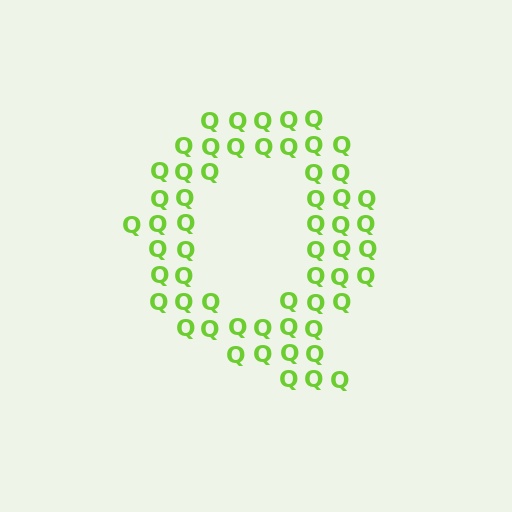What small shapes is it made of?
It is made of small letter Q's.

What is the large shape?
The large shape is the letter Q.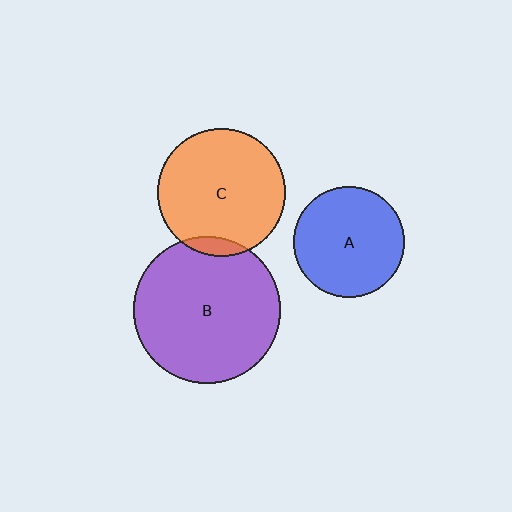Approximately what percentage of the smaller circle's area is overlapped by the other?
Approximately 5%.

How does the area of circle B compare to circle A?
Approximately 1.7 times.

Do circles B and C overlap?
Yes.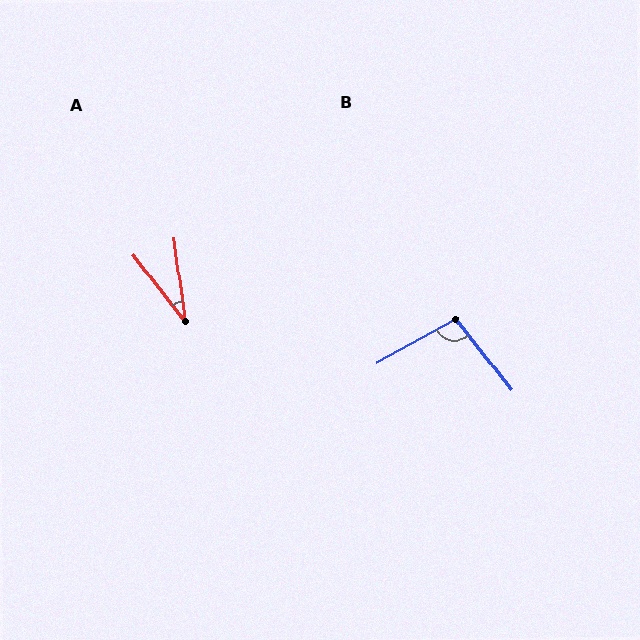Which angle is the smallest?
A, at approximately 30 degrees.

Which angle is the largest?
B, at approximately 99 degrees.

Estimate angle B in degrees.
Approximately 99 degrees.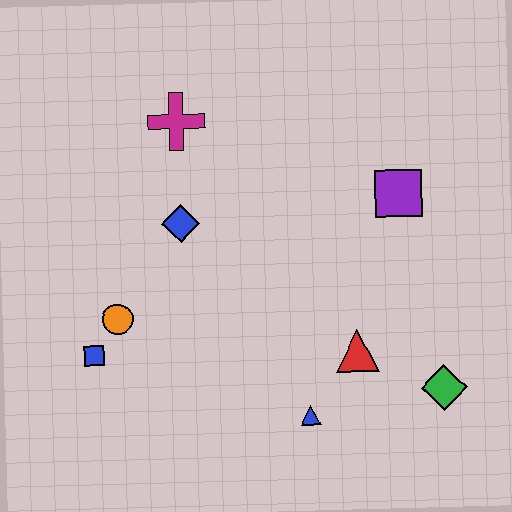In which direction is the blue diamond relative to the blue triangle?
The blue diamond is above the blue triangle.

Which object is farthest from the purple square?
The blue square is farthest from the purple square.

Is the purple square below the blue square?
No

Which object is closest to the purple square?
The red triangle is closest to the purple square.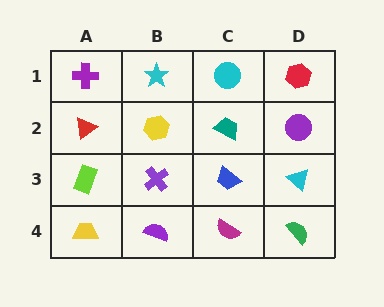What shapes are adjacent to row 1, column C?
A teal trapezoid (row 2, column C), a cyan star (row 1, column B), a red hexagon (row 1, column D).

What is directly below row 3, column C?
A magenta semicircle.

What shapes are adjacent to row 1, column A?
A red triangle (row 2, column A), a cyan star (row 1, column B).